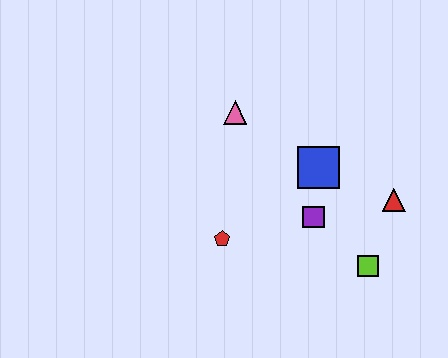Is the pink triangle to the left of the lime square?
Yes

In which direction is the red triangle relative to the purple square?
The red triangle is to the right of the purple square.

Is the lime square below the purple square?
Yes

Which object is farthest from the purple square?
The pink triangle is farthest from the purple square.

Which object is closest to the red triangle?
The lime square is closest to the red triangle.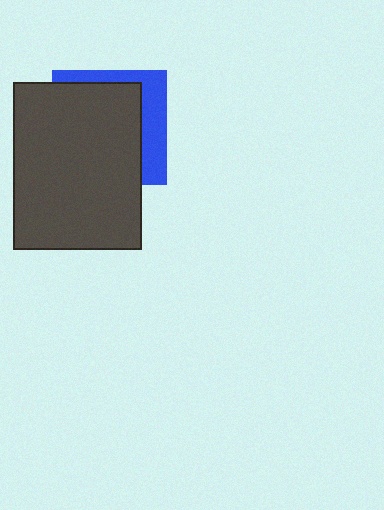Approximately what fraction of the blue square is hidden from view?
Roughly 70% of the blue square is hidden behind the dark gray rectangle.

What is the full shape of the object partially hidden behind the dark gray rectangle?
The partially hidden object is a blue square.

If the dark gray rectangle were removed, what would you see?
You would see the complete blue square.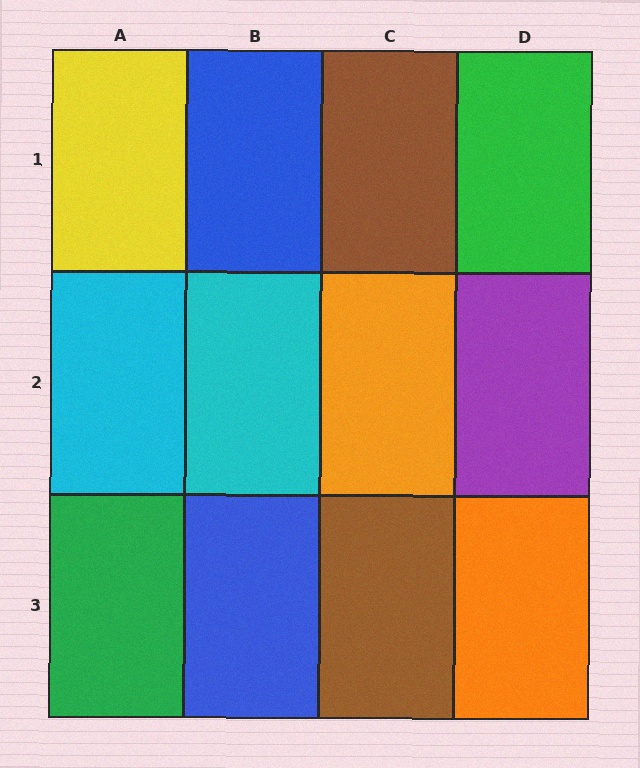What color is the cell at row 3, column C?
Brown.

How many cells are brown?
2 cells are brown.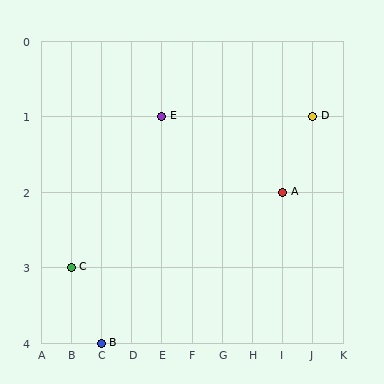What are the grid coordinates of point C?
Point C is at grid coordinates (B, 3).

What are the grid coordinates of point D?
Point D is at grid coordinates (J, 1).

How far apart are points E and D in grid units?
Points E and D are 5 columns apart.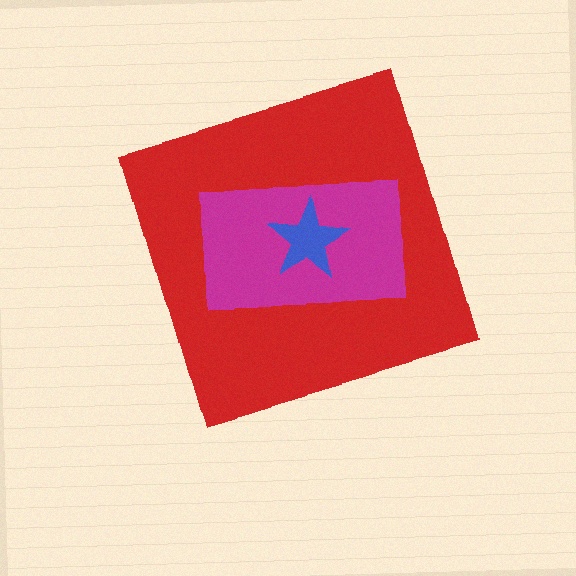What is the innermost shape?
The blue star.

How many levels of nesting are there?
3.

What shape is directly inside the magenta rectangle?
The blue star.